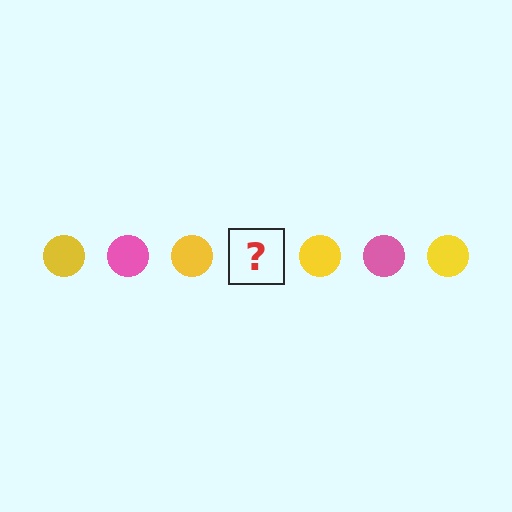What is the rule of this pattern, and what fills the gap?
The rule is that the pattern cycles through yellow, pink circles. The gap should be filled with a pink circle.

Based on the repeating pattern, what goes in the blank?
The blank should be a pink circle.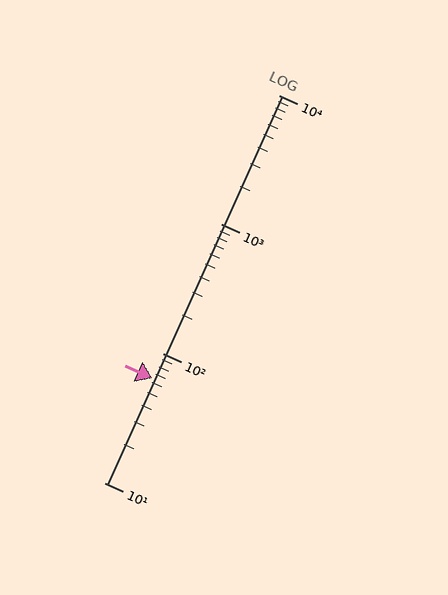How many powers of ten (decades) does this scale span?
The scale spans 3 decades, from 10 to 10000.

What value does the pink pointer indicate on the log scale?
The pointer indicates approximately 64.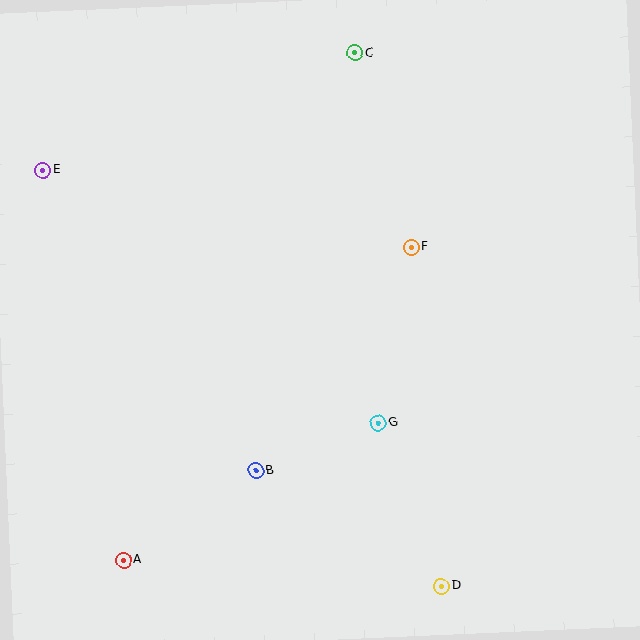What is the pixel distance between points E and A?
The distance between E and A is 398 pixels.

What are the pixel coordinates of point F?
Point F is at (411, 247).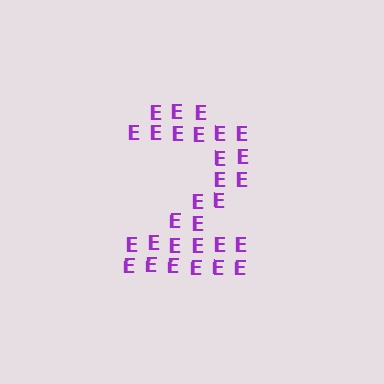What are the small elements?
The small elements are letter E's.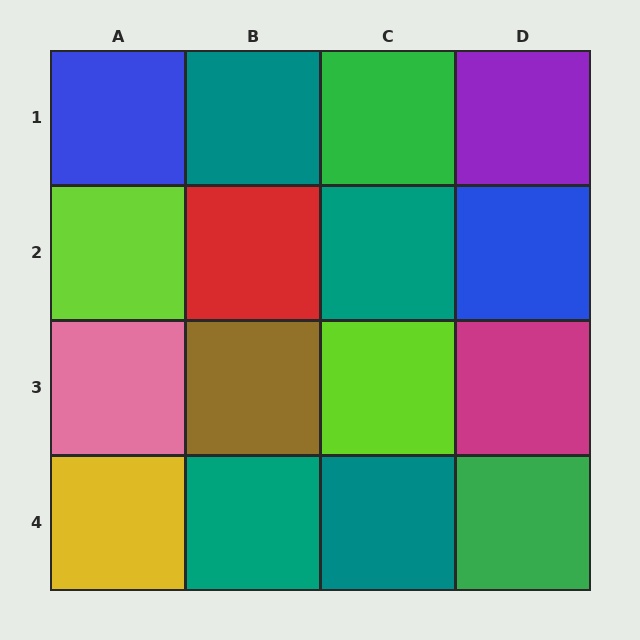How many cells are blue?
2 cells are blue.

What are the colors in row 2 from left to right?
Lime, red, teal, blue.